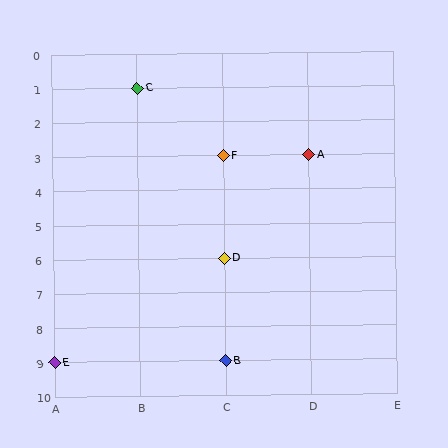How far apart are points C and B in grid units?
Points C and B are 1 column and 8 rows apart (about 8.1 grid units diagonally).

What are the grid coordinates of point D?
Point D is at grid coordinates (C, 6).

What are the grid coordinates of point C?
Point C is at grid coordinates (B, 1).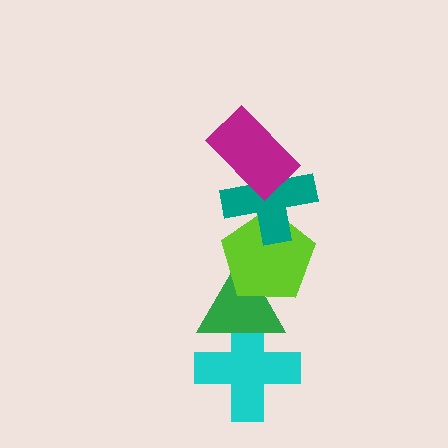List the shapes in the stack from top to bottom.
From top to bottom: the magenta rectangle, the teal cross, the lime pentagon, the green triangle, the cyan cross.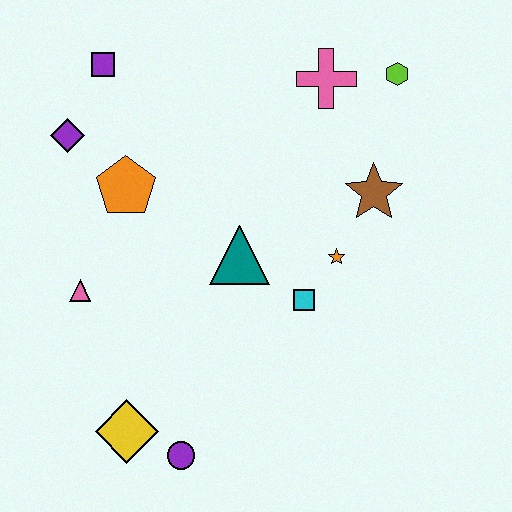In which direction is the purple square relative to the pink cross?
The purple square is to the left of the pink cross.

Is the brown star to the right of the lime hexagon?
No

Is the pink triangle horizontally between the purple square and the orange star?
No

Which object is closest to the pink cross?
The lime hexagon is closest to the pink cross.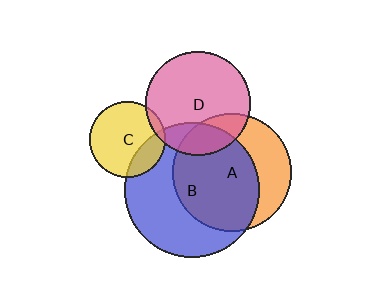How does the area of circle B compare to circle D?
Approximately 1.7 times.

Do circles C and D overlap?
Yes.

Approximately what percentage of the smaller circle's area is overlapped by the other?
Approximately 10%.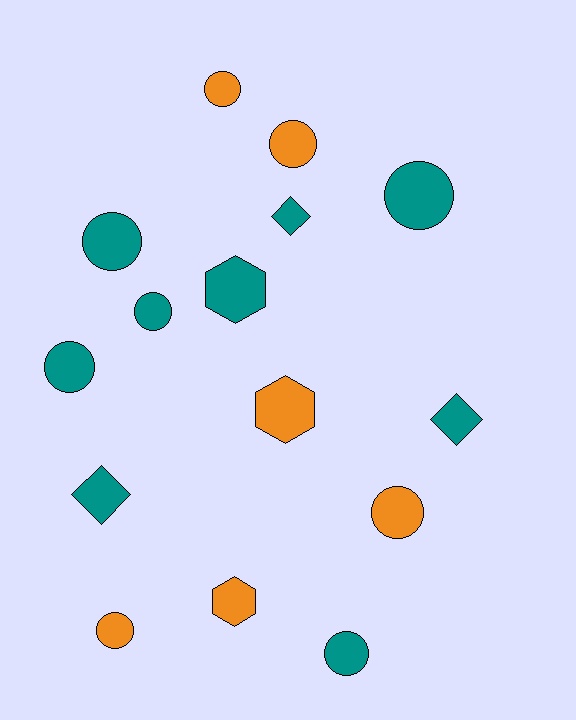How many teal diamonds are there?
There are 3 teal diamonds.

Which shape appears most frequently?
Circle, with 9 objects.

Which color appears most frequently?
Teal, with 9 objects.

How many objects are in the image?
There are 15 objects.